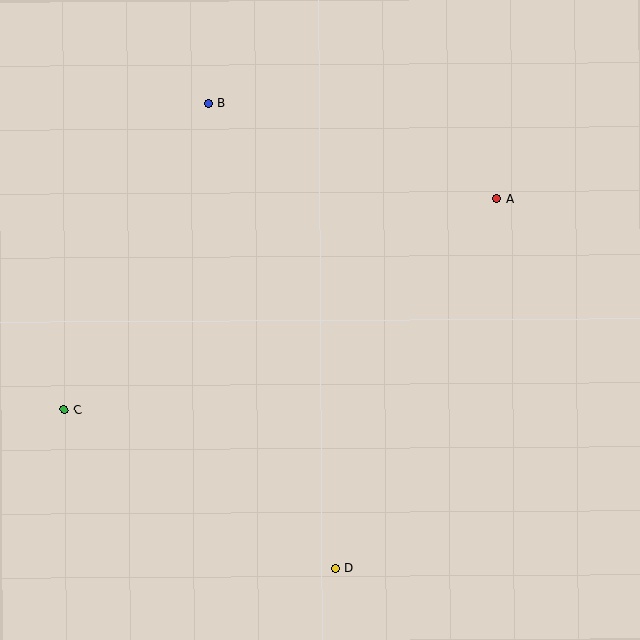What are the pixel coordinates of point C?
Point C is at (64, 410).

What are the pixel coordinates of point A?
Point A is at (497, 199).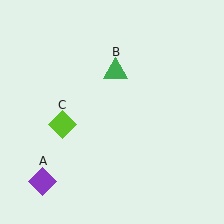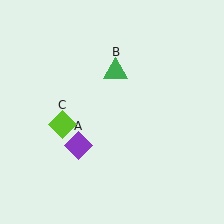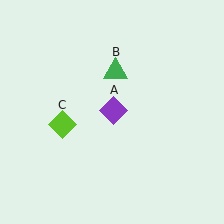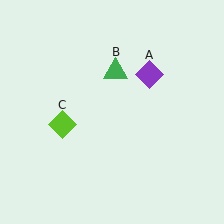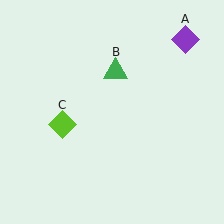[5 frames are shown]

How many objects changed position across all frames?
1 object changed position: purple diamond (object A).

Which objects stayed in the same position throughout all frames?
Green triangle (object B) and lime diamond (object C) remained stationary.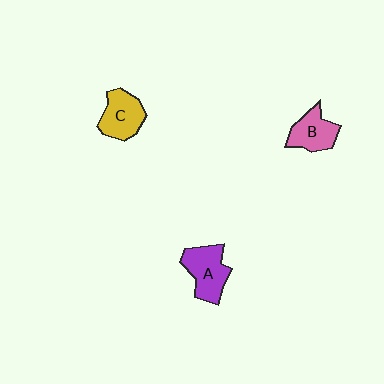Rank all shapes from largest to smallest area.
From largest to smallest: A (purple), C (yellow), B (pink).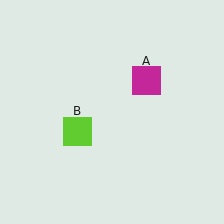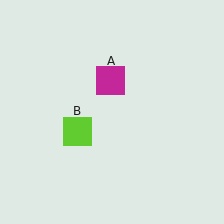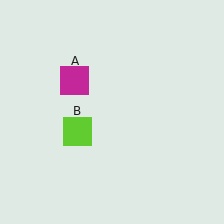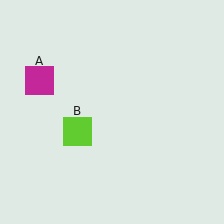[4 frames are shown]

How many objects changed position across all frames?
1 object changed position: magenta square (object A).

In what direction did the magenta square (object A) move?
The magenta square (object A) moved left.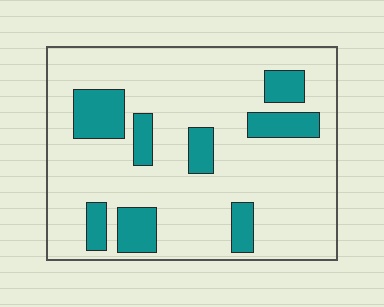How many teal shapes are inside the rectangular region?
8.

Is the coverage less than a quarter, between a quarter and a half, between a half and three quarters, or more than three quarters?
Less than a quarter.